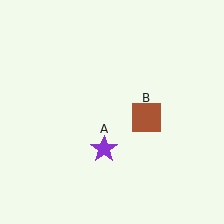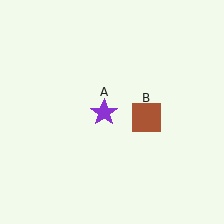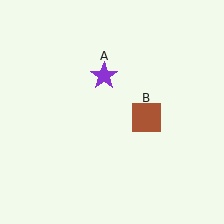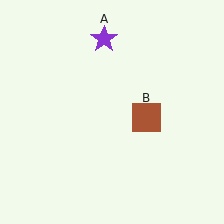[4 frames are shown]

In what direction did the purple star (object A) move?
The purple star (object A) moved up.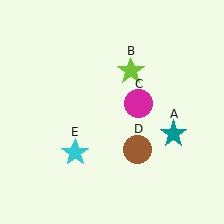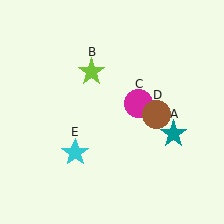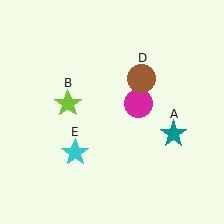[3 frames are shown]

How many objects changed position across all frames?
2 objects changed position: lime star (object B), brown circle (object D).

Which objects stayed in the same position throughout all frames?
Teal star (object A) and magenta circle (object C) and cyan star (object E) remained stationary.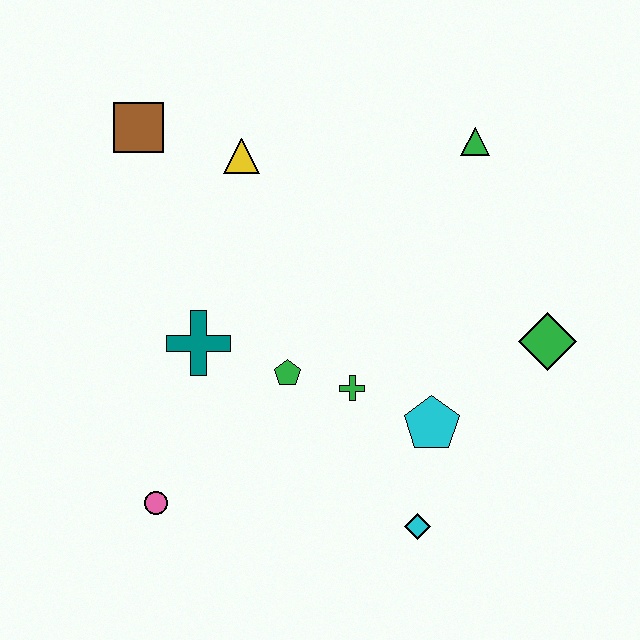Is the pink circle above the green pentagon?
No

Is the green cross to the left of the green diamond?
Yes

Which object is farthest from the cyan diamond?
The brown square is farthest from the cyan diamond.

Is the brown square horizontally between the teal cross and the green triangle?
No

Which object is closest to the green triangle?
The green diamond is closest to the green triangle.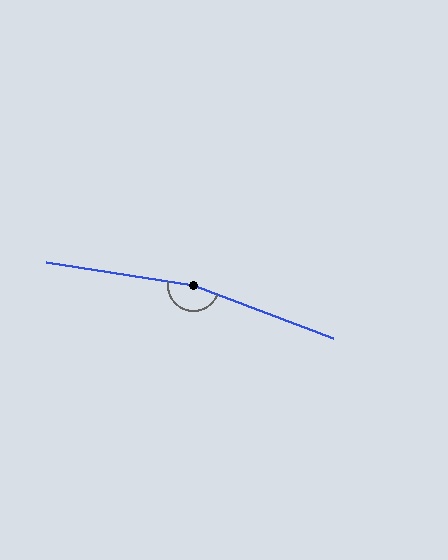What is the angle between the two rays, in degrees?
Approximately 168 degrees.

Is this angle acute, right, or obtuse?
It is obtuse.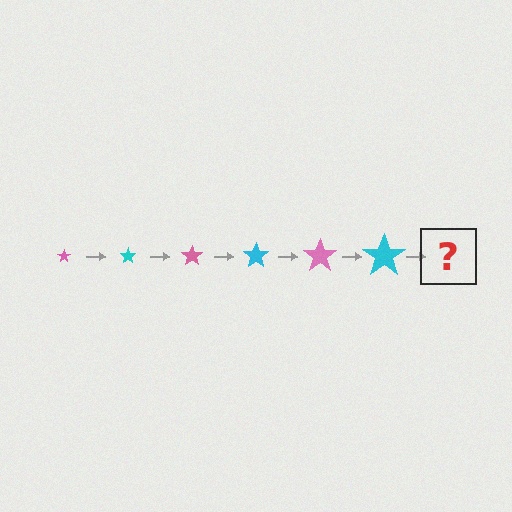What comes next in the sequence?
The next element should be a pink star, larger than the previous one.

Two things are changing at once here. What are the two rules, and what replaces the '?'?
The two rules are that the star grows larger each step and the color cycles through pink and cyan. The '?' should be a pink star, larger than the previous one.